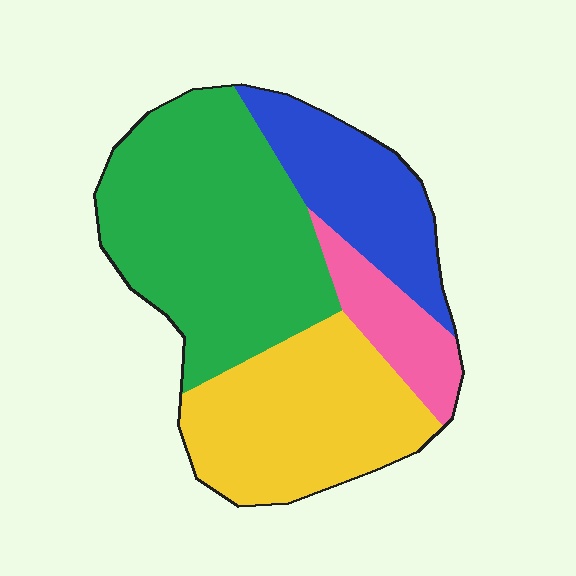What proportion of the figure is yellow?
Yellow covers 29% of the figure.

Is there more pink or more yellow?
Yellow.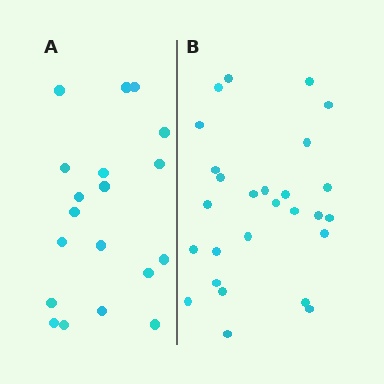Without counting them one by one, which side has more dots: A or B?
Region B (the right region) has more dots.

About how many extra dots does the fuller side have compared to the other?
Region B has roughly 8 or so more dots than region A.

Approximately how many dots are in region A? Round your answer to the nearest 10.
About 20 dots. (The exact count is 19, which rounds to 20.)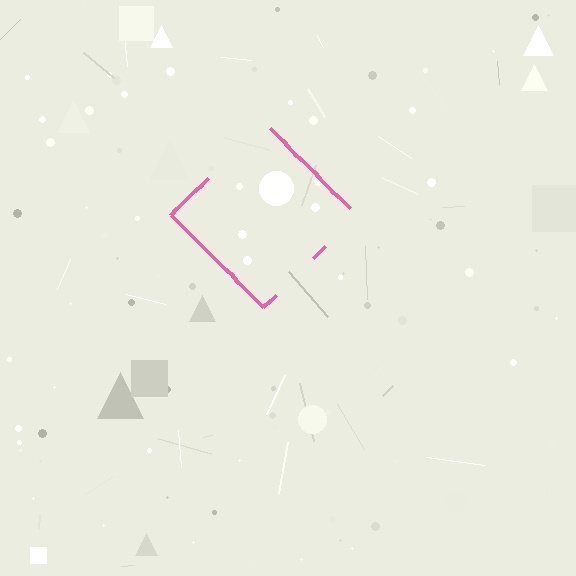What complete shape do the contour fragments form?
The contour fragments form a diamond.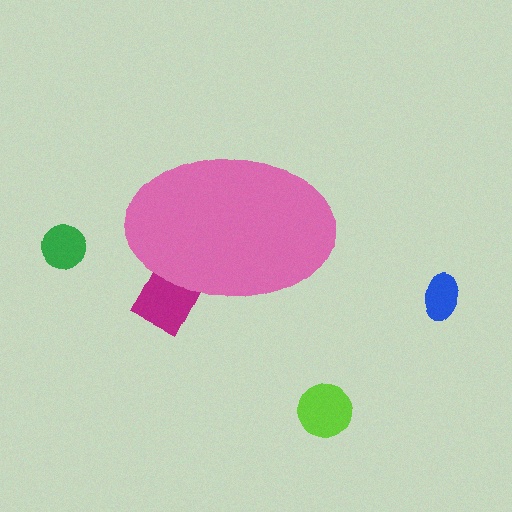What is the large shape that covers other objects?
A pink ellipse.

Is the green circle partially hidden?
No, the green circle is fully visible.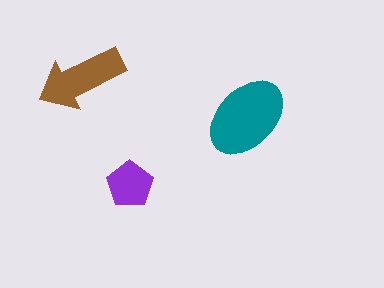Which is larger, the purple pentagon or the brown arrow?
The brown arrow.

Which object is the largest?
The teal ellipse.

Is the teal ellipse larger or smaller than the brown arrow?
Larger.